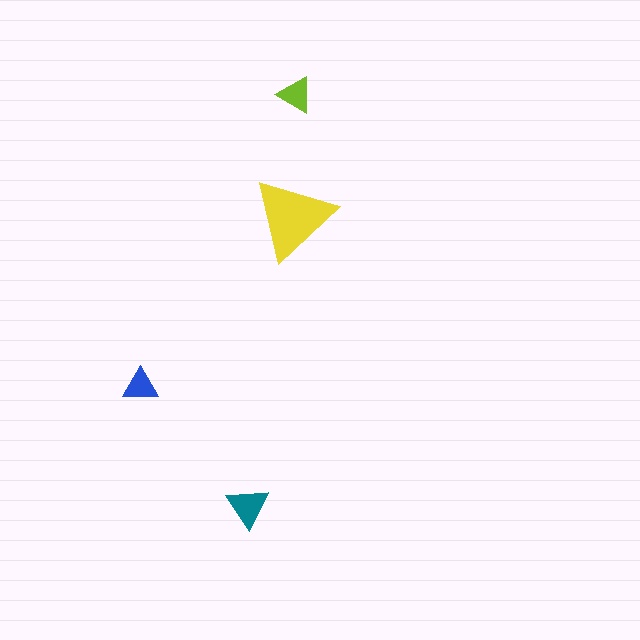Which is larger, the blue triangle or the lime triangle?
The lime one.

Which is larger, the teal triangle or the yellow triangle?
The yellow one.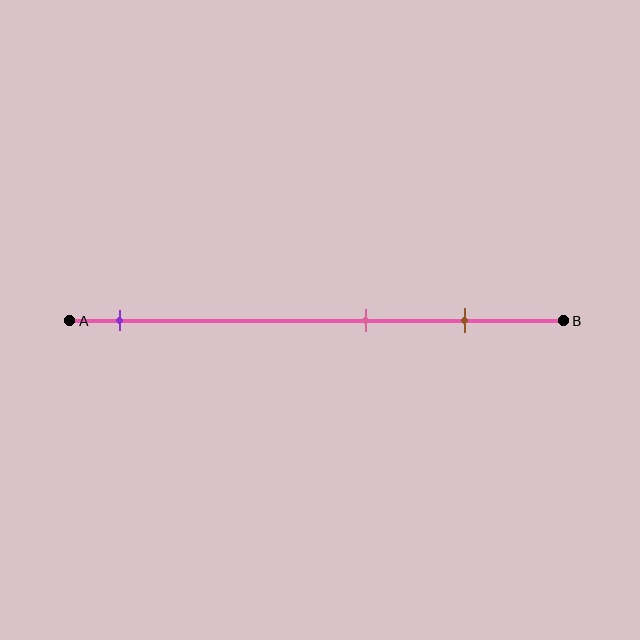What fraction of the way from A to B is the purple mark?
The purple mark is approximately 10% (0.1) of the way from A to B.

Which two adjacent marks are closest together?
The pink and brown marks are the closest adjacent pair.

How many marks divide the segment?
There are 3 marks dividing the segment.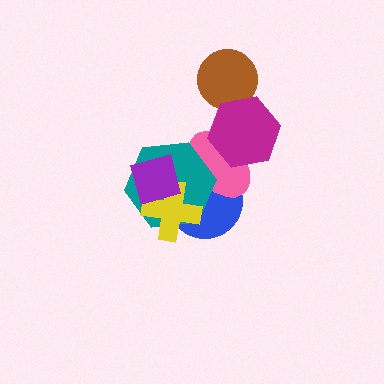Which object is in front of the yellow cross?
The purple square is in front of the yellow cross.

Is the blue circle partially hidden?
Yes, it is partially covered by another shape.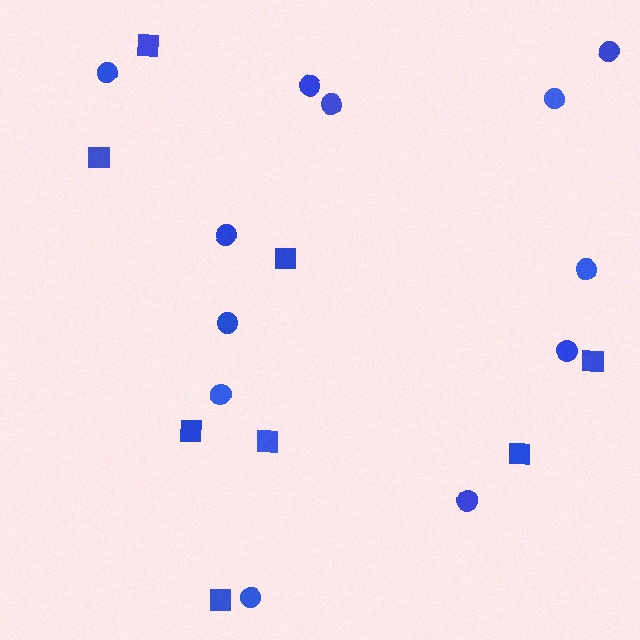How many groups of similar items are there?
There are 2 groups: one group of squares (8) and one group of circles (12).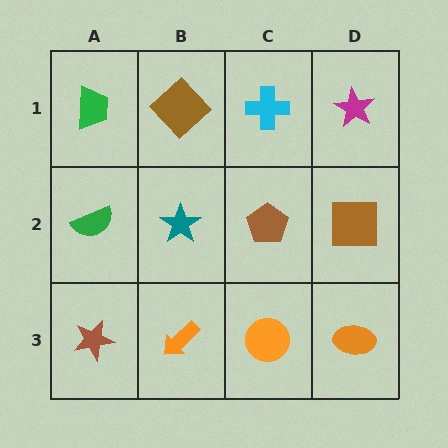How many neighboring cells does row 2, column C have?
4.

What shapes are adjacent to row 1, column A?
A green semicircle (row 2, column A), a brown diamond (row 1, column B).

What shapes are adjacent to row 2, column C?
A cyan cross (row 1, column C), an orange circle (row 3, column C), a teal star (row 2, column B), a brown square (row 2, column D).